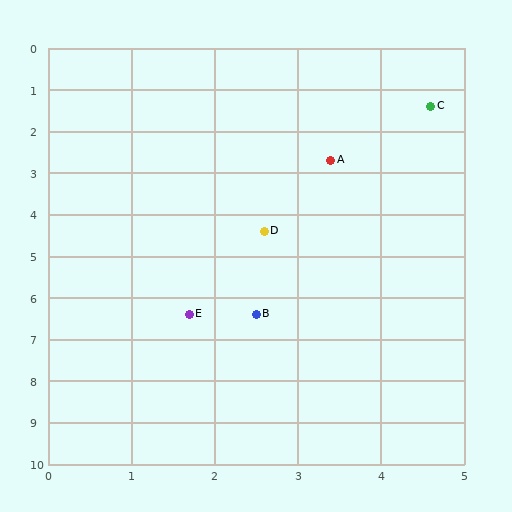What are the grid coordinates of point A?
Point A is at approximately (3.4, 2.7).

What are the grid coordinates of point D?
Point D is at approximately (2.6, 4.4).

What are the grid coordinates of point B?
Point B is at approximately (2.5, 6.4).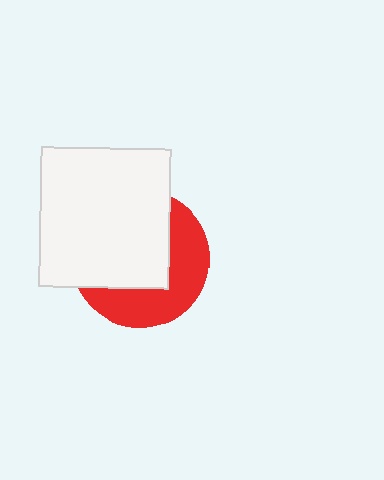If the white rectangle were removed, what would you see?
You would see the complete red circle.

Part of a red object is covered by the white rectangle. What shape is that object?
It is a circle.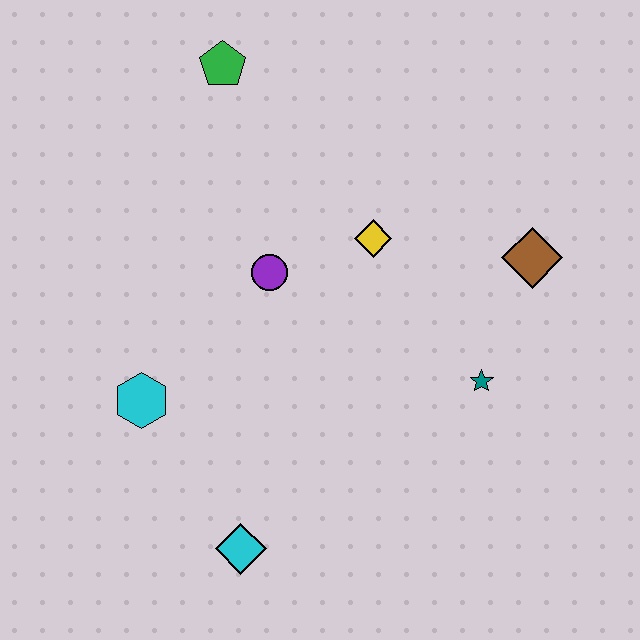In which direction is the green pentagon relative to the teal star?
The green pentagon is above the teal star.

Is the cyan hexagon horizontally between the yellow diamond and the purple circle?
No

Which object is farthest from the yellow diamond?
The cyan diamond is farthest from the yellow diamond.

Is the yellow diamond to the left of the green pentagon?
No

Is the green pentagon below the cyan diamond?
No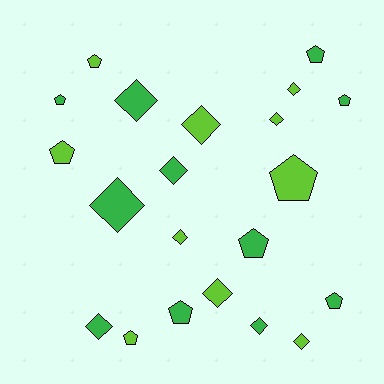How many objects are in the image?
There are 21 objects.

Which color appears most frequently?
Green, with 11 objects.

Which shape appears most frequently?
Diamond, with 11 objects.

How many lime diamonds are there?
There are 6 lime diamonds.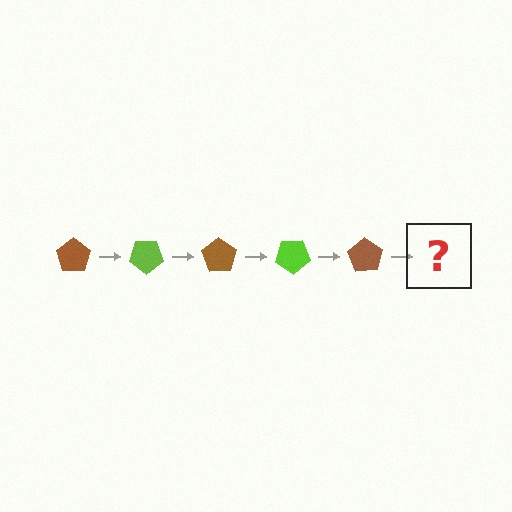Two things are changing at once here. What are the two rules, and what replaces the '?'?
The two rules are that it rotates 35 degrees each step and the color cycles through brown and lime. The '?' should be a lime pentagon, rotated 175 degrees from the start.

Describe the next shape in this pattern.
It should be a lime pentagon, rotated 175 degrees from the start.